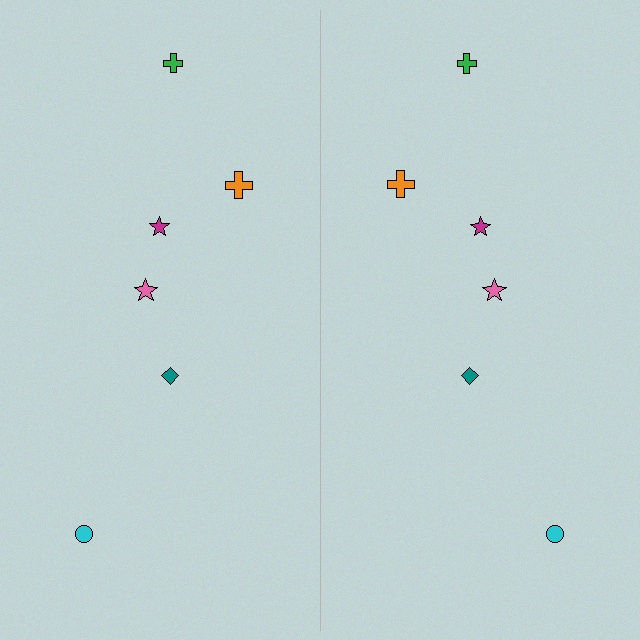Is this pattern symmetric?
Yes, this pattern has bilateral (reflection) symmetry.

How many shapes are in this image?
There are 12 shapes in this image.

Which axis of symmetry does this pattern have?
The pattern has a vertical axis of symmetry running through the center of the image.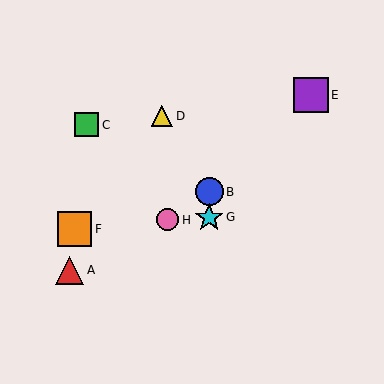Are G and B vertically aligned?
Yes, both are at x≈209.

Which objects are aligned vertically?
Objects B, G are aligned vertically.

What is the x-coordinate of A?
Object A is at x≈69.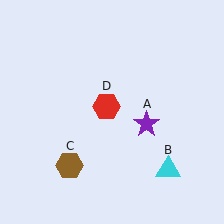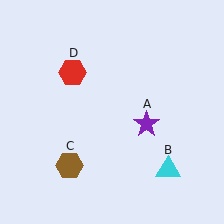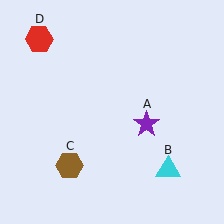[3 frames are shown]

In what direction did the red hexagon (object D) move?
The red hexagon (object D) moved up and to the left.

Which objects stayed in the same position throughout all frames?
Purple star (object A) and cyan triangle (object B) and brown hexagon (object C) remained stationary.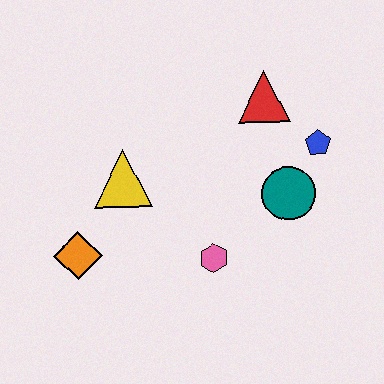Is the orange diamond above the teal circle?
No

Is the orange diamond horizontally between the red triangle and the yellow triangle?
No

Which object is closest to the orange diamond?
The yellow triangle is closest to the orange diamond.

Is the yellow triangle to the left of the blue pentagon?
Yes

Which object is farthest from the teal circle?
The orange diamond is farthest from the teal circle.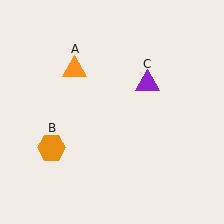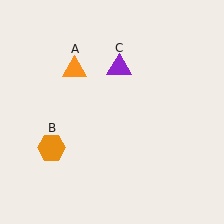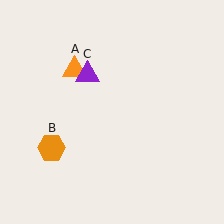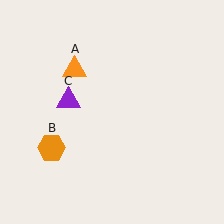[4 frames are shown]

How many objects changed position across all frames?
1 object changed position: purple triangle (object C).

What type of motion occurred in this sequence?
The purple triangle (object C) rotated counterclockwise around the center of the scene.